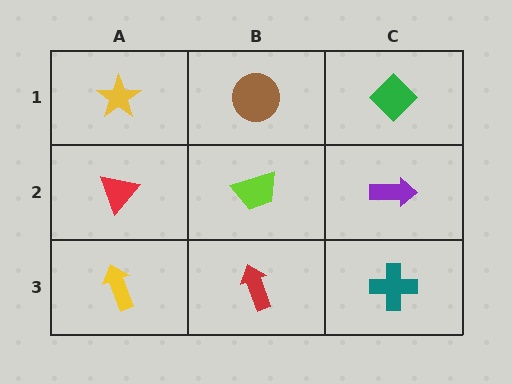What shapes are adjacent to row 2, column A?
A yellow star (row 1, column A), a yellow arrow (row 3, column A), a lime trapezoid (row 2, column B).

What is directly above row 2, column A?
A yellow star.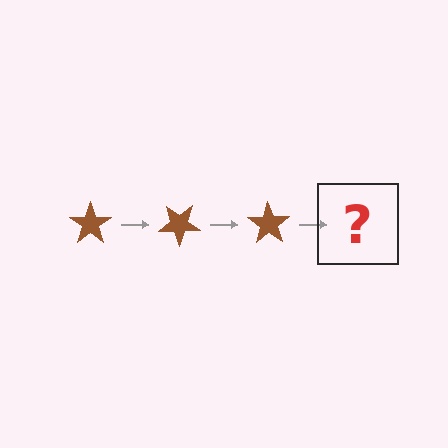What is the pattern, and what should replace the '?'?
The pattern is that the star rotates 35 degrees each step. The '?' should be a brown star rotated 105 degrees.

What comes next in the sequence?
The next element should be a brown star rotated 105 degrees.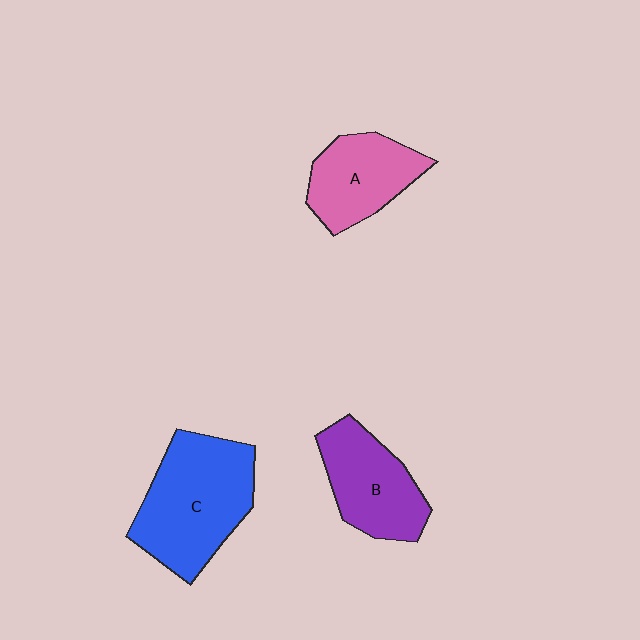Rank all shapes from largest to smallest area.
From largest to smallest: C (blue), B (purple), A (pink).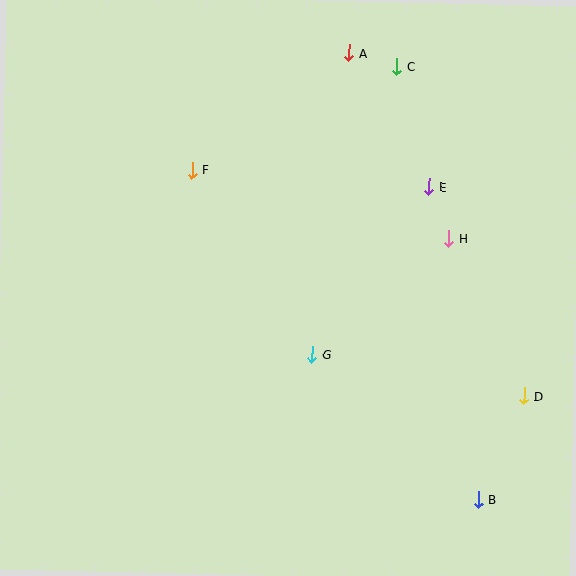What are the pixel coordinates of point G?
Point G is at (312, 354).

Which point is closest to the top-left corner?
Point F is closest to the top-left corner.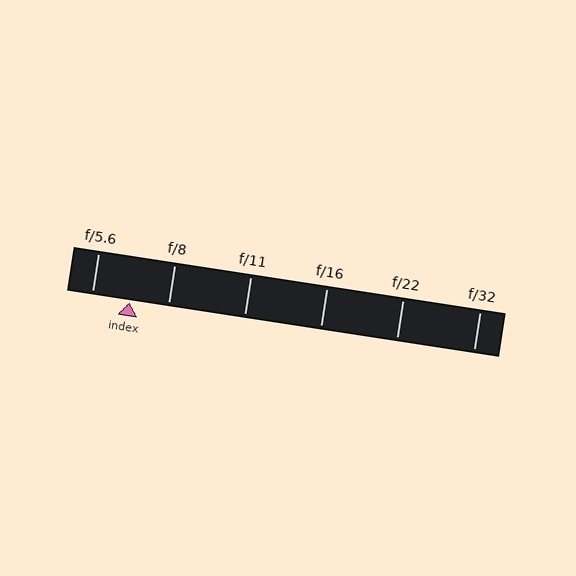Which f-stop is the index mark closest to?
The index mark is closest to f/8.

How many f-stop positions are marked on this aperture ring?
There are 6 f-stop positions marked.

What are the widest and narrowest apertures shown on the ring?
The widest aperture shown is f/5.6 and the narrowest is f/32.